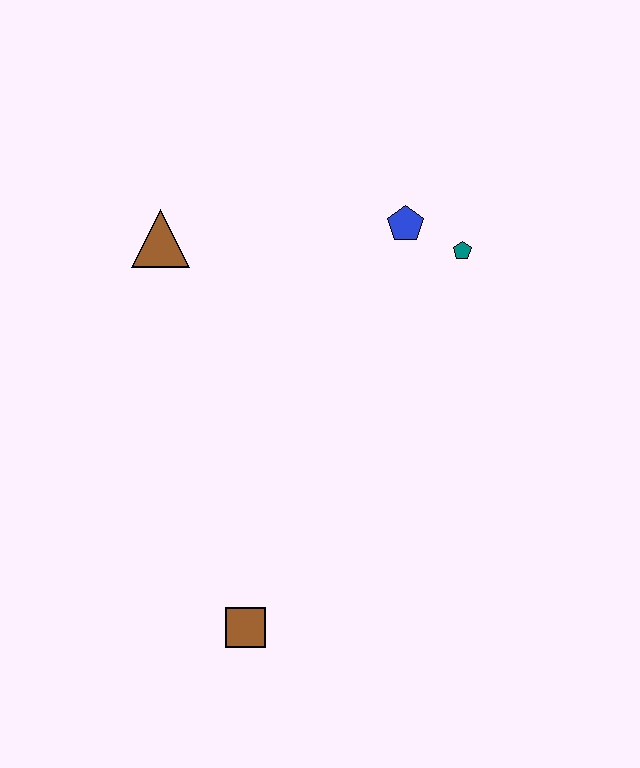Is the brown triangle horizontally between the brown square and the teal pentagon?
No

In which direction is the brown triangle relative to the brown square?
The brown triangle is above the brown square.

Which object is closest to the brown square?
The brown triangle is closest to the brown square.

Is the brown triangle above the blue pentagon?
No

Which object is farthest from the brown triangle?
The brown square is farthest from the brown triangle.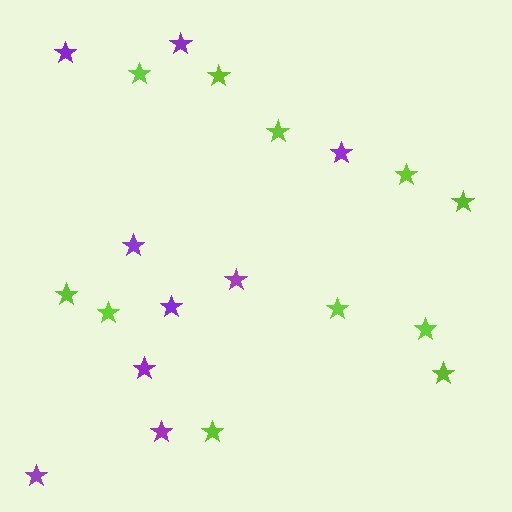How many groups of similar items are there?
There are 2 groups: one group of purple stars (9) and one group of lime stars (11).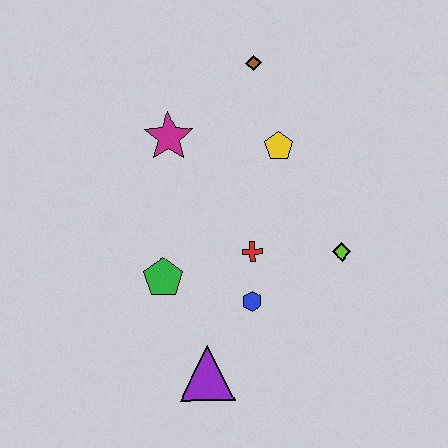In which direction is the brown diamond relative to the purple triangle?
The brown diamond is above the purple triangle.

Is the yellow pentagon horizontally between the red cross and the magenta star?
No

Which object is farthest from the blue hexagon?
The brown diamond is farthest from the blue hexagon.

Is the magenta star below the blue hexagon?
No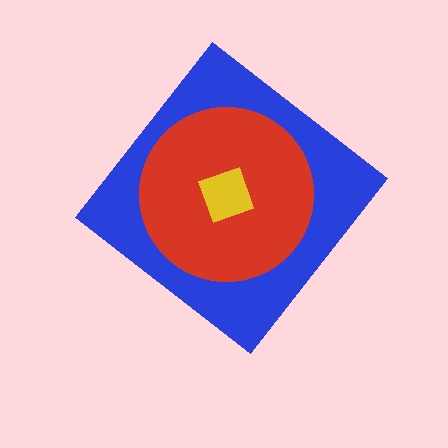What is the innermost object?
The yellow square.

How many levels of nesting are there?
3.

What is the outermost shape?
The blue diamond.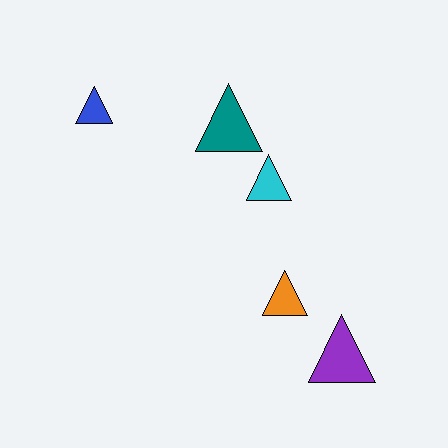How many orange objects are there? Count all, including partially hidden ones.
There is 1 orange object.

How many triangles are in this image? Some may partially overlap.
There are 5 triangles.